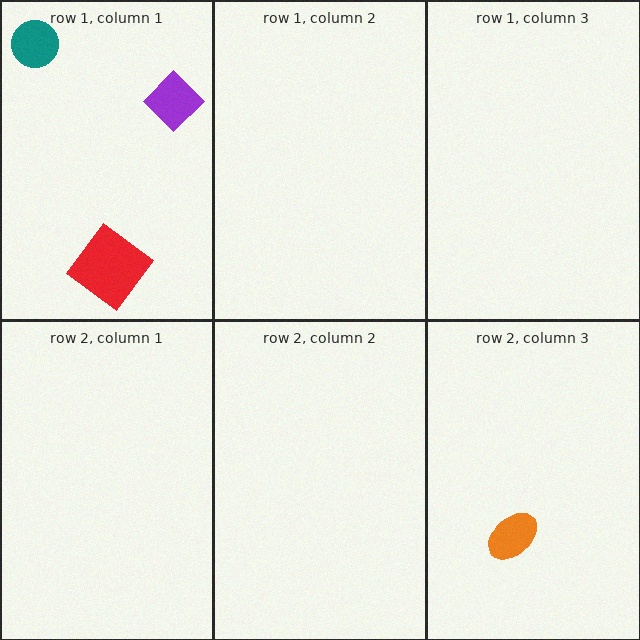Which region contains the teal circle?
The row 1, column 1 region.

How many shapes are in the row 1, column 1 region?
3.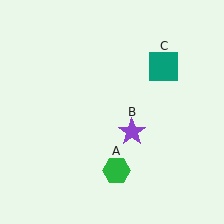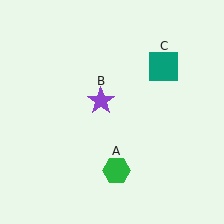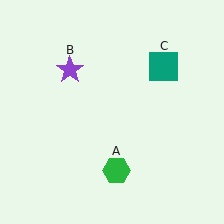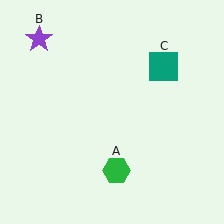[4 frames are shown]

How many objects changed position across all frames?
1 object changed position: purple star (object B).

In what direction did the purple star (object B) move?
The purple star (object B) moved up and to the left.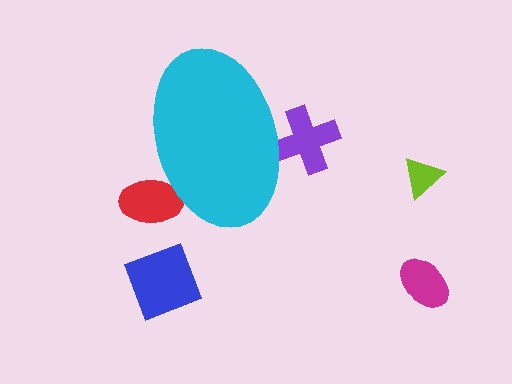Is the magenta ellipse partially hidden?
No, the magenta ellipse is fully visible.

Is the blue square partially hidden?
No, the blue square is fully visible.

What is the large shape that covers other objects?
A cyan ellipse.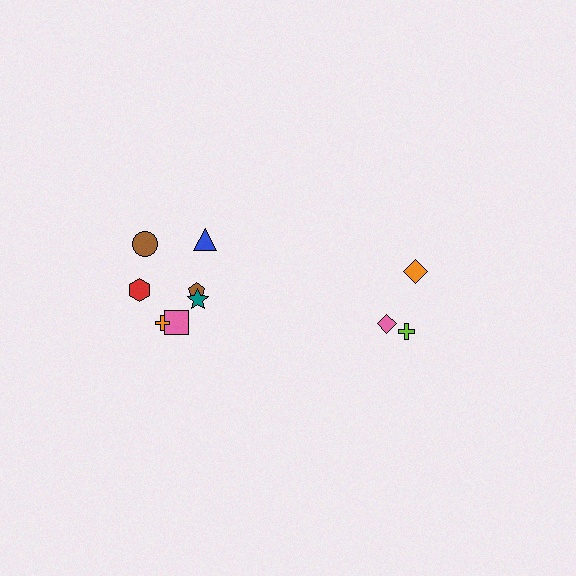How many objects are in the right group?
There are 3 objects.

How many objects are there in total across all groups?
There are 10 objects.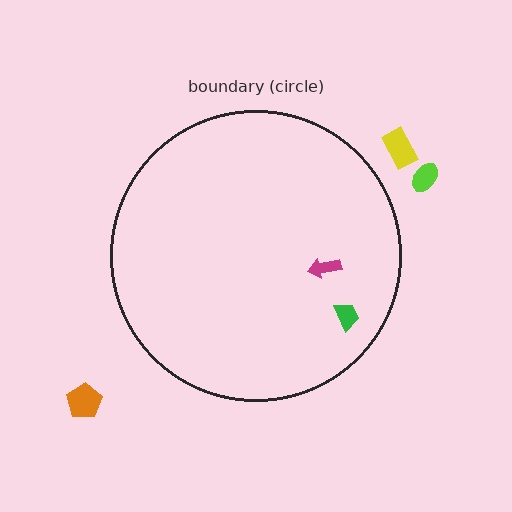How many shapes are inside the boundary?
2 inside, 3 outside.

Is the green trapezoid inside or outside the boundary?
Inside.